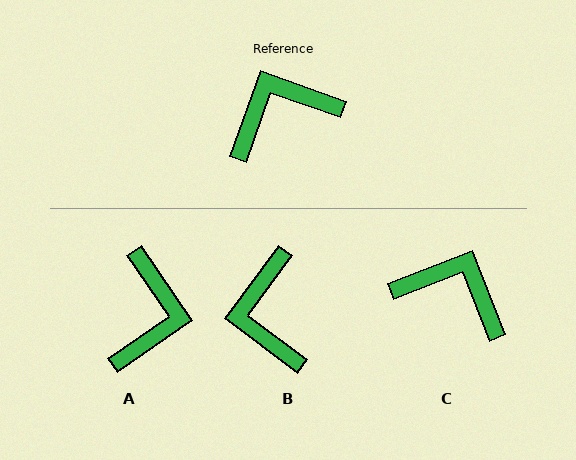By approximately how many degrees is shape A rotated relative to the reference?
Approximately 126 degrees clockwise.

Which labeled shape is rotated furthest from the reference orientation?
A, about 126 degrees away.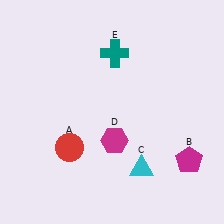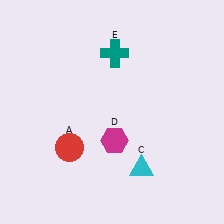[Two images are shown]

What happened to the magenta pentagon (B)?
The magenta pentagon (B) was removed in Image 2. It was in the bottom-right area of Image 1.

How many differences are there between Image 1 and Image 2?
There is 1 difference between the two images.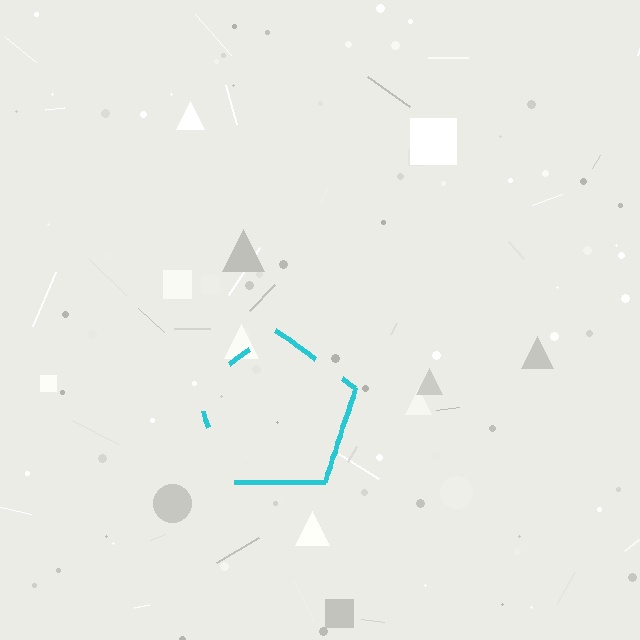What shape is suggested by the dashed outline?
The dashed outline suggests a pentagon.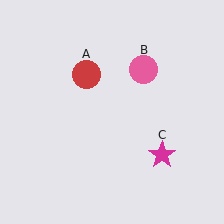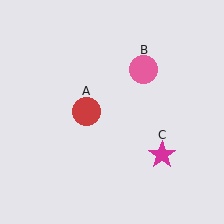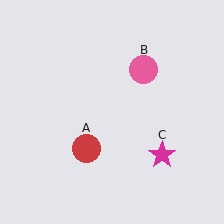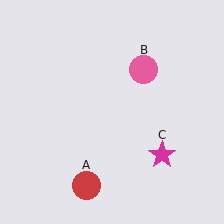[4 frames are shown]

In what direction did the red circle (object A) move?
The red circle (object A) moved down.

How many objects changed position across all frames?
1 object changed position: red circle (object A).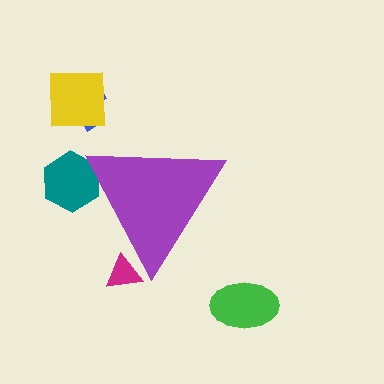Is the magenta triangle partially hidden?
Yes, the magenta triangle is partially hidden behind the purple triangle.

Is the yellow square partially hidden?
No, the yellow square is fully visible.